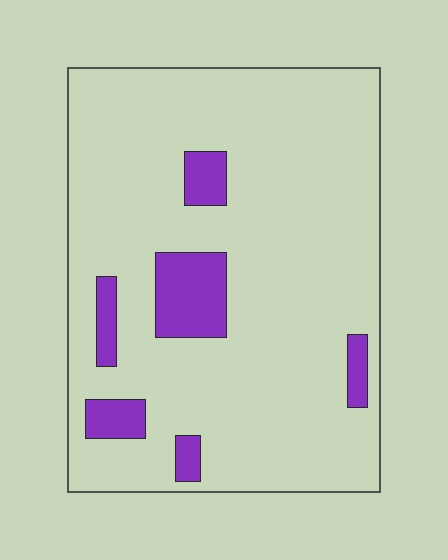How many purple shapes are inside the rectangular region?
6.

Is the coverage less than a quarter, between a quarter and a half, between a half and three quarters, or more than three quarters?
Less than a quarter.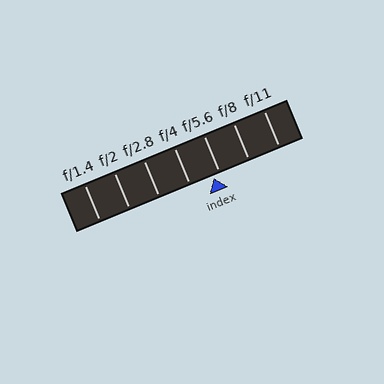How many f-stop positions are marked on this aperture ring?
There are 7 f-stop positions marked.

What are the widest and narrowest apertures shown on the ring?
The widest aperture shown is f/1.4 and the narrowest is f/11.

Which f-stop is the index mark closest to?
The index mark is closest to f/5.6.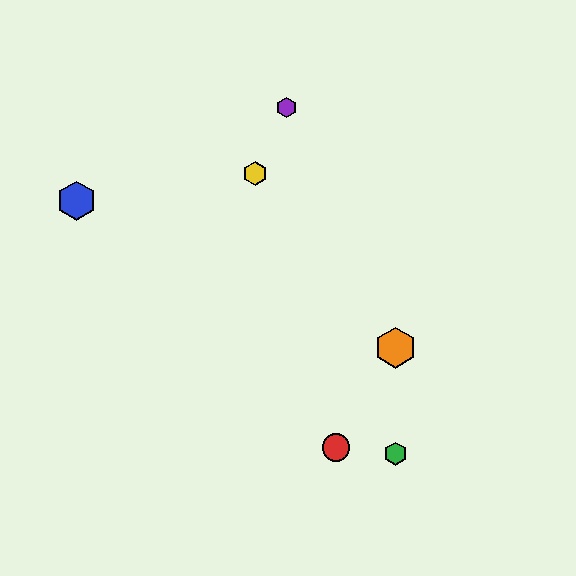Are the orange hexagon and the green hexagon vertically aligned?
Yes, both are at x≈396.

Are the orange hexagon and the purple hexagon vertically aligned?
No, the orange hexagon is at x≈396 and the purple hexagon is at x≈286.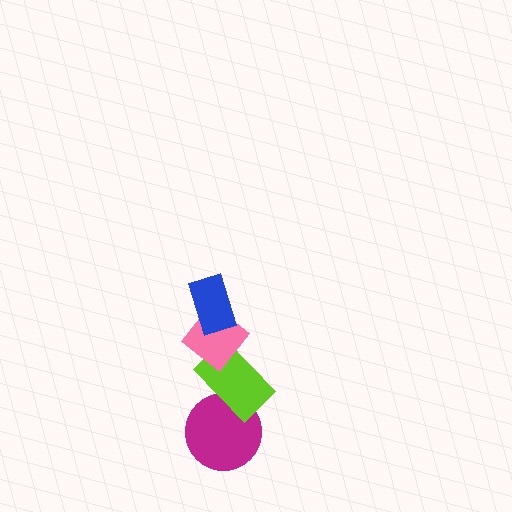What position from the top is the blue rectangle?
The blue rectangle is 1st from the top.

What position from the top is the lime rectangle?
The lime rectangle is 3rd from the top.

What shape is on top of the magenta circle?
The lime rectangle is on top of the magenta circle.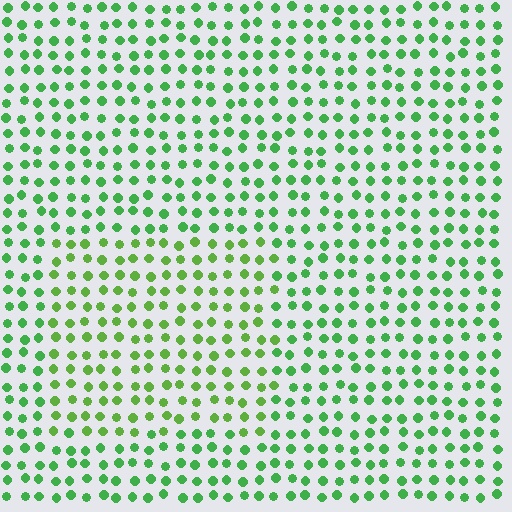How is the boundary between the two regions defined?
The boundary is defined purely by a slight shift in hue (about 23 degrees). Spacing, size, and orientation are identical on both sides.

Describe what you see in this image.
The image is filled with small green elements in a uniform arrangement. A rectangle-shaped region is visible where the elements are tinted to a slightly different hue, forming a subtle color boundary.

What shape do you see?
I see a rectangle.